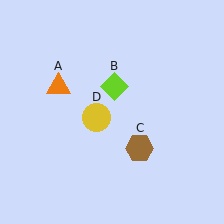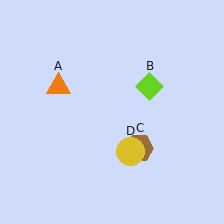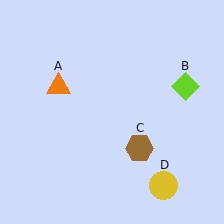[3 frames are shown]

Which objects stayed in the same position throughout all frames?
Orange triangle (object A) and brown hexagon (object C) remained stationary.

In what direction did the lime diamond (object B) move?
The lime diamond (object B) moved right.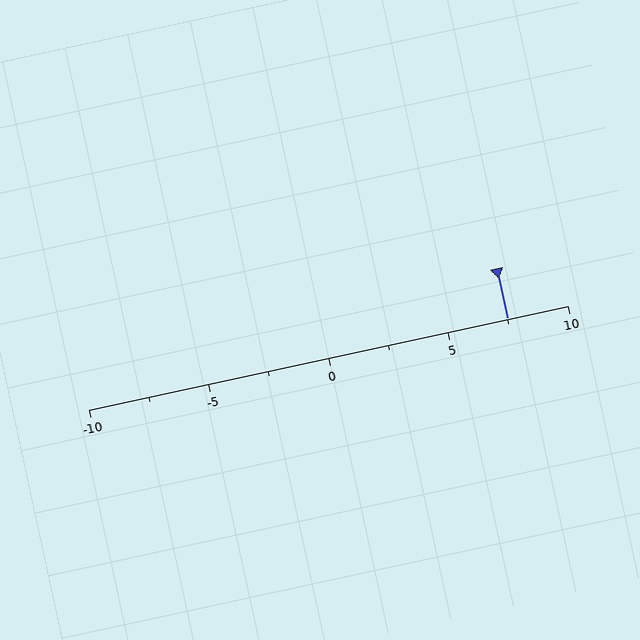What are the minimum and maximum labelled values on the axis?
The axis runs from -10 to 10.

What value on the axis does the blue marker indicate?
The marker indicates approximately 7.5.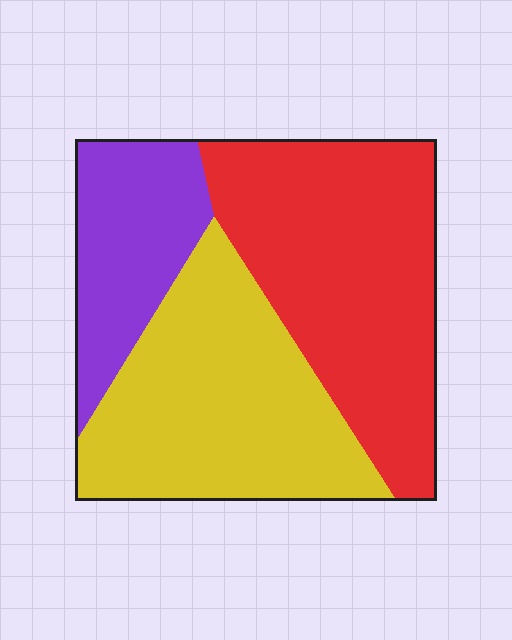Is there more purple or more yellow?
Yellow.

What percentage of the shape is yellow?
Yellow covers about 40% of the shape.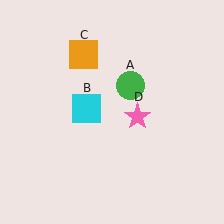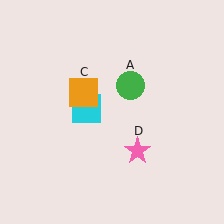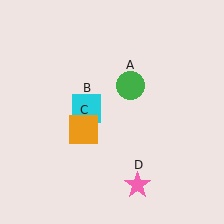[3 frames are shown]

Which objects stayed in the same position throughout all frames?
Green circle (object A) and cyan square (object B) remained stationary.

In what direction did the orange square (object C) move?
The orange square (object C) moved down.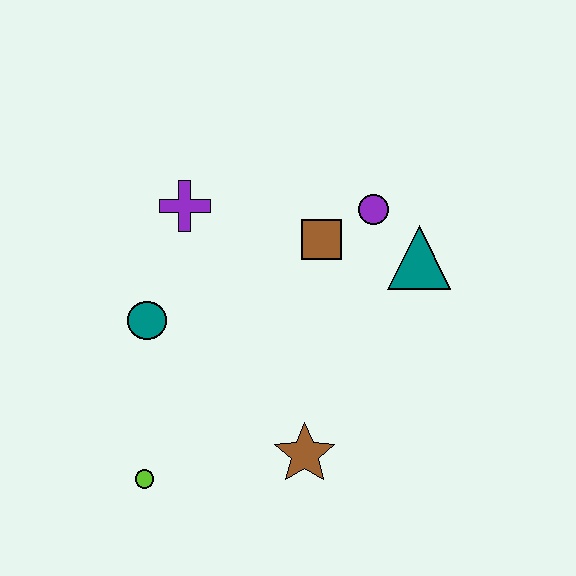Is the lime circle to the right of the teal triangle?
No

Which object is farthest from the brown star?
The purple cross is farthest from the brown star.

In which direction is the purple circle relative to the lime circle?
The purple circle is above the lime circle.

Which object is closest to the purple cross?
The teal circle is closest to the purple cross.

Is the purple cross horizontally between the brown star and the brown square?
No